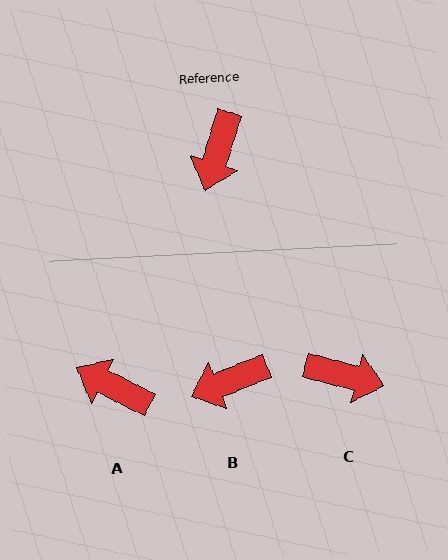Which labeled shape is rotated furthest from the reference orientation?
A, about 100 degrees away.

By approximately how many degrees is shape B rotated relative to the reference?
Approximately 51 degrees clockwise.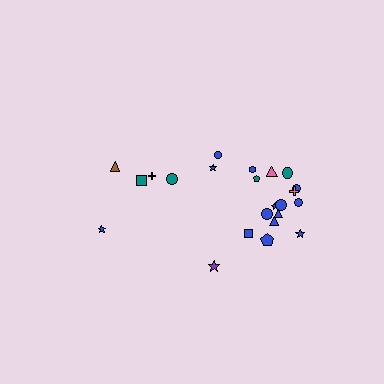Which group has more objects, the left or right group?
The right group.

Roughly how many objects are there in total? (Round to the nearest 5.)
Roughly 25 objects in total.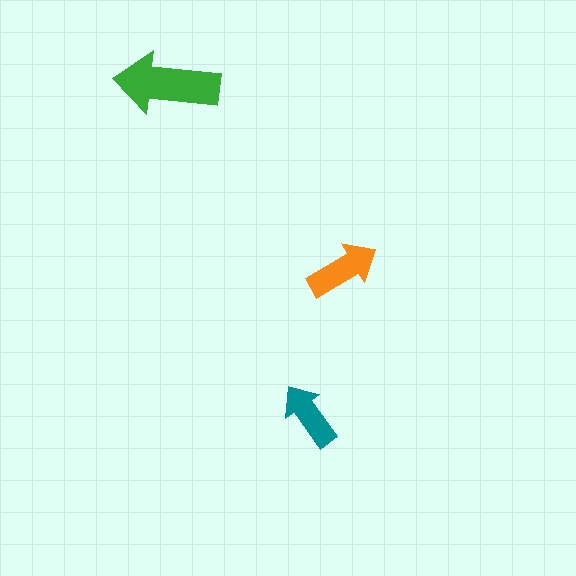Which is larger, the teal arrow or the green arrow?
The green one.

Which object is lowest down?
The teal arrow is bottommost.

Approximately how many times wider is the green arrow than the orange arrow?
About 1.5 times wider.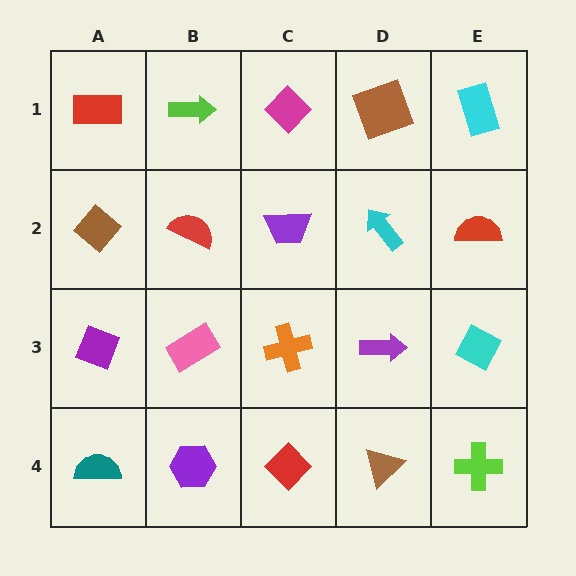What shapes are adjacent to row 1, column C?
A purple trapezoid (row 2, column C), a lime arrow (row 1, column B), a brown square (row 1, column D).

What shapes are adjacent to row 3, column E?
A red semicircle (row 2, column E), a lime cross (row 4, column E), a purple arrow (row 3, column D).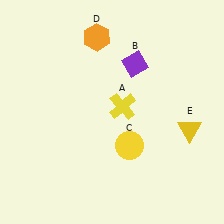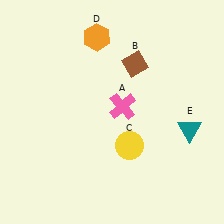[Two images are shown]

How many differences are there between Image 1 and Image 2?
There are 3 differences between the two images.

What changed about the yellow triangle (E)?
In Image 1, E is yellow. In Image 2, it changed to teal.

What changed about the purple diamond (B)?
In Image 1, B is purple. In Image 2, it changed to brown.